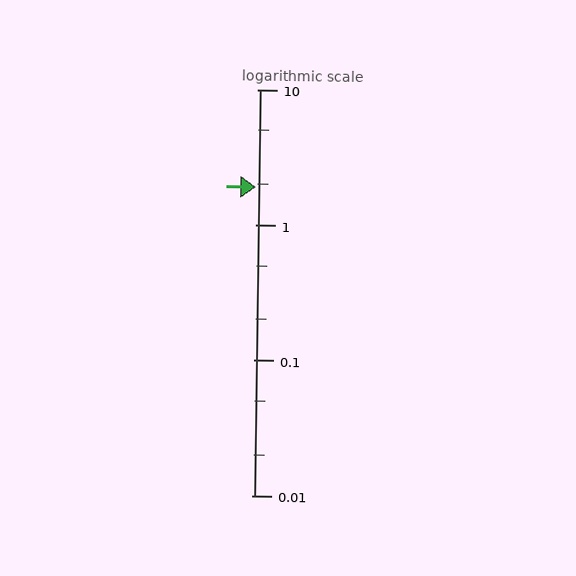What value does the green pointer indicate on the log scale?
The pointer indicates approximately 1.9.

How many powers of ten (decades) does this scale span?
The scale spans 3 decades, from 0.01 to 10.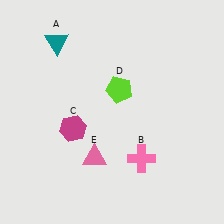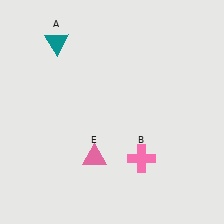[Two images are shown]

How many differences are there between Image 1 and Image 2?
There are 2 differences between the two images.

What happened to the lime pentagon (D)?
The lime pentagon (D) was removed in Image 2. It was in the top-right area of Image 1.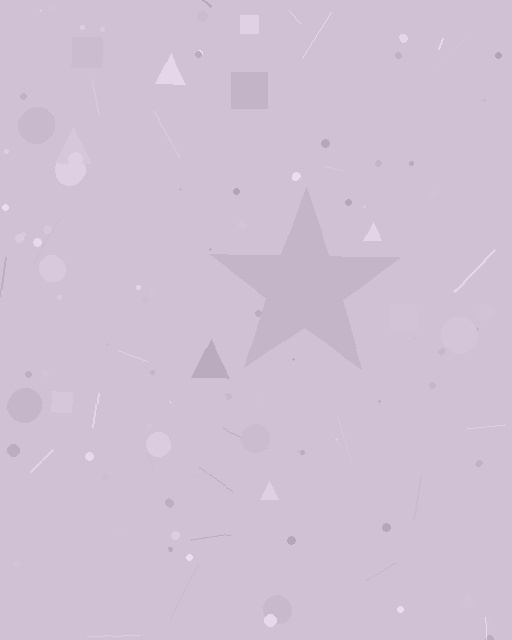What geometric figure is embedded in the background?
A star is embedded in the background.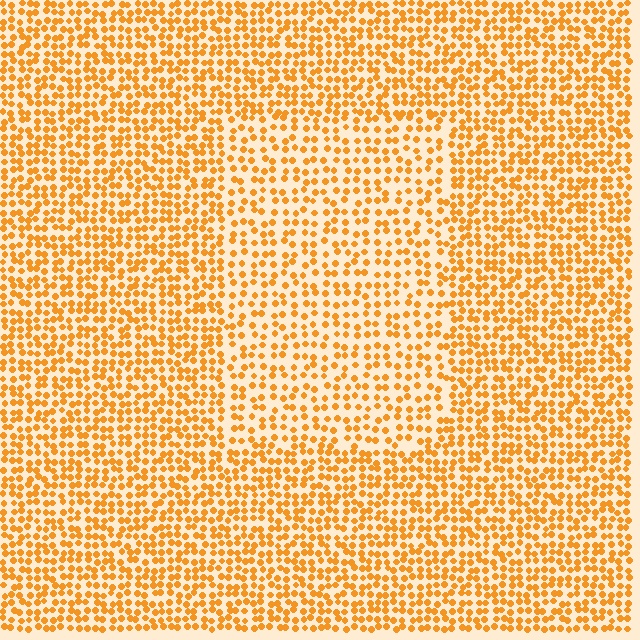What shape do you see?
I see a rectangle.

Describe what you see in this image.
The image contains small orange elements arranged at two different densities. A rectangle-shaped region is visible where the elements are less densely packed than the surrounding area.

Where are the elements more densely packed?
The elements are more densely packed outside the rectangle boundary.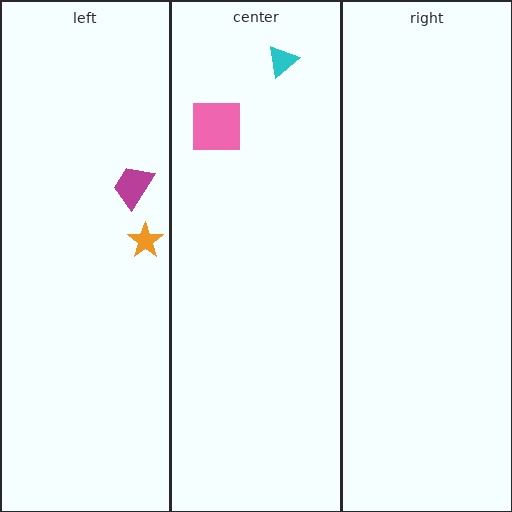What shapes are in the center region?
The pink square, the cyan triangle.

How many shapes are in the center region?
2.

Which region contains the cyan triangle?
The center region.